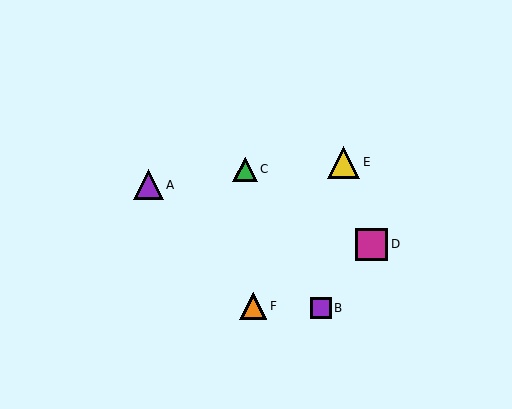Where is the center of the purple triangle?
The center of the purple triangle is at (148, 185).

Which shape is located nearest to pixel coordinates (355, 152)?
The yellow triangle (labeled E) at (343, 162) is nearest to that location.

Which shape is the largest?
The yellow triangle (labeled E) is the largest.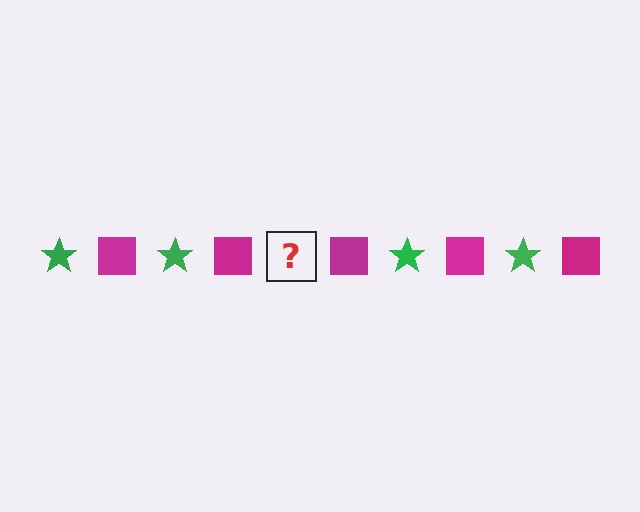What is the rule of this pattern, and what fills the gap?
The rule is that the pattern alternates between green star and magenta square. The gap should be filled with a green star.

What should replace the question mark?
The question mark should be replaced with a green star.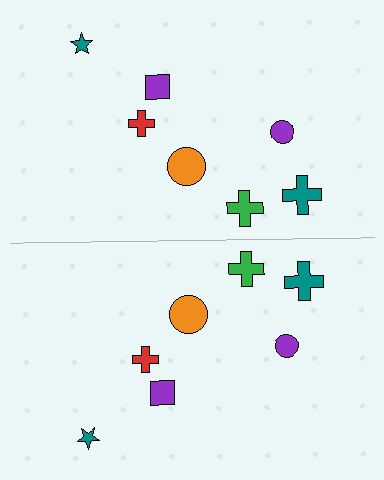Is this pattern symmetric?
Yes, this pattern has bilateral (reflection) symmetry.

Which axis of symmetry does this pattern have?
The pattern has a horizontal axis of symmetry running through the center of the image.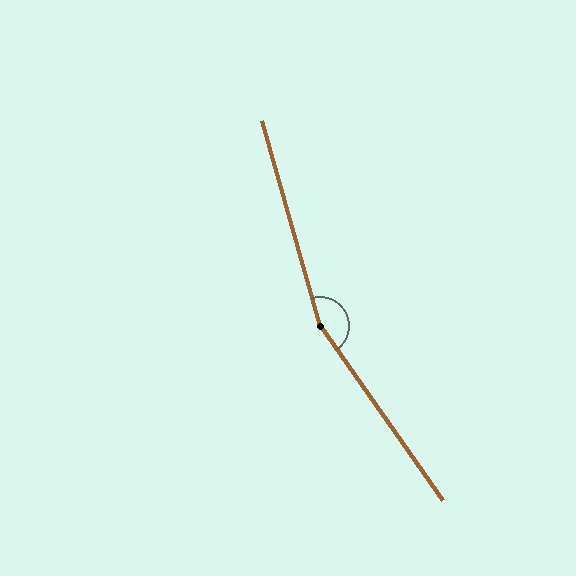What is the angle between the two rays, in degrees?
Approximately 161 degrees.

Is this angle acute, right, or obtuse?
It is obtuse.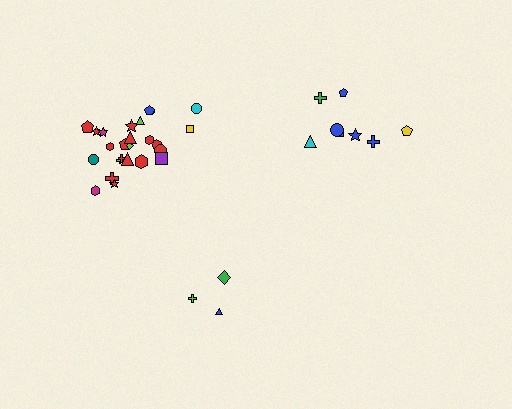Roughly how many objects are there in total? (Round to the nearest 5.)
Roughly 35 objects in total.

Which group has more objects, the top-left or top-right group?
The top-left group.